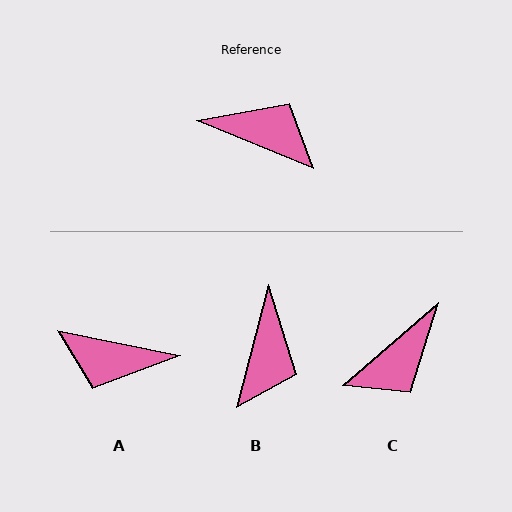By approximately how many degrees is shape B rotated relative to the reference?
Approximately 83 degrees clockwise.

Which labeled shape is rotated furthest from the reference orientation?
A, about 170 degrees away.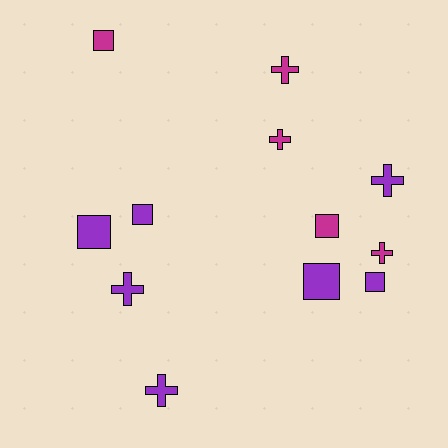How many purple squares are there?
There are 4 purple squares.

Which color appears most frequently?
Purple, with 7 objects.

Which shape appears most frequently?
Square, with 6 objects.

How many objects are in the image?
There are 12 objects.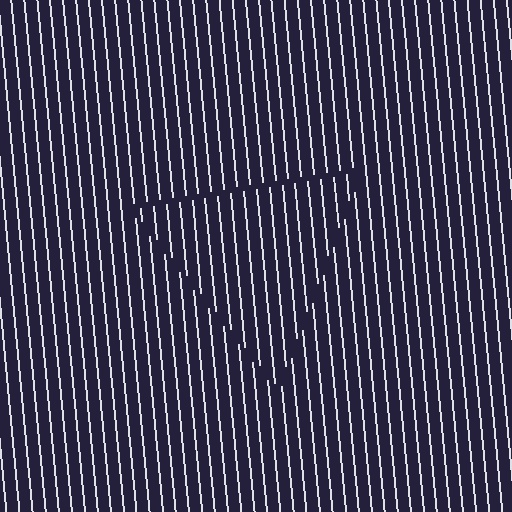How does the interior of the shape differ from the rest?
The interior of the shape contains the same grating, shifted by half a period — the contour is defined by the phase discontinuity where line-ends from the inner and outer gratings abut.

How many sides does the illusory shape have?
3 sides — the line-ends trace a triangle.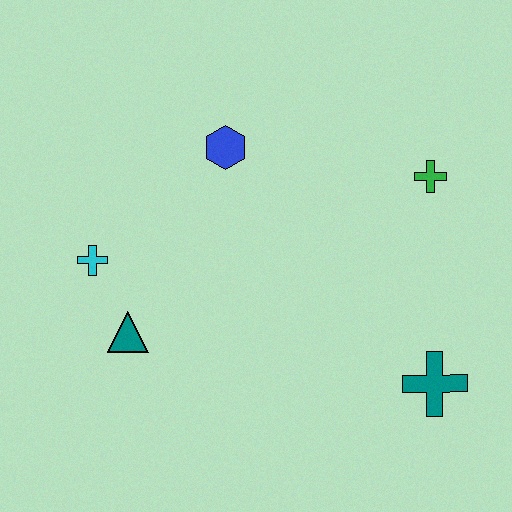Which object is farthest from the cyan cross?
The teal cross is farthest from the cyan cross.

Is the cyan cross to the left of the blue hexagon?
Yes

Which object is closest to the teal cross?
The green cross is closest to the teal cross.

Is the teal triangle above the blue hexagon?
No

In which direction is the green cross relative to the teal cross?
The green cross is above the teal cross.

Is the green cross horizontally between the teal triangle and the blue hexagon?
No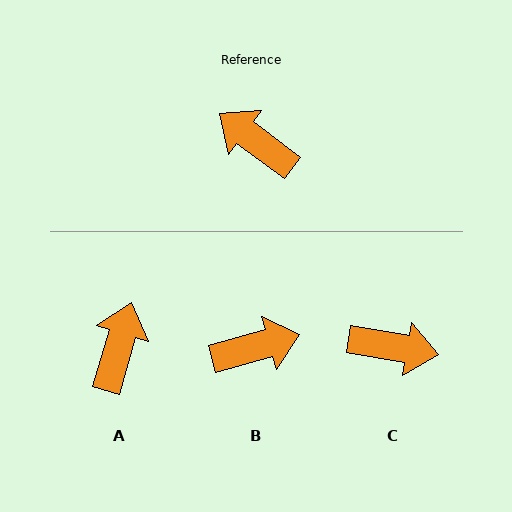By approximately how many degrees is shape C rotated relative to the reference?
Approximately 153 degrees clockwise.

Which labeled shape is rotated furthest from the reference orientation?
C, about 153 degrees away.